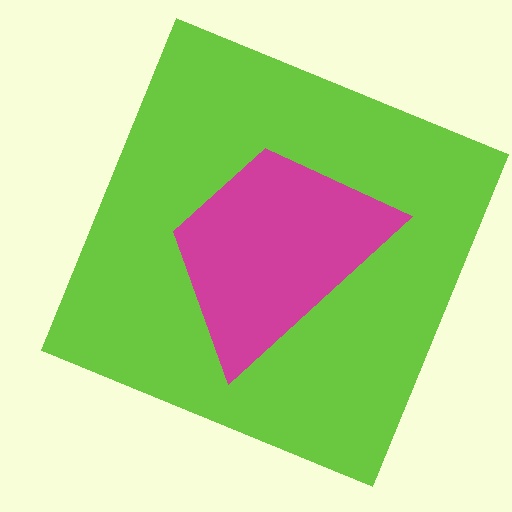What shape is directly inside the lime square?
The magenta trapezoid.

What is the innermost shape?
The magenta trapezoid.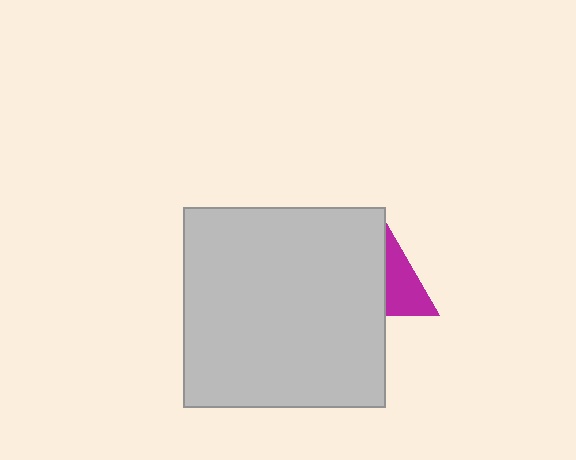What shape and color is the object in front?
The object in front is a light gray rectangle.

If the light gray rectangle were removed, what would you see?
You would see the complete magenta triangle.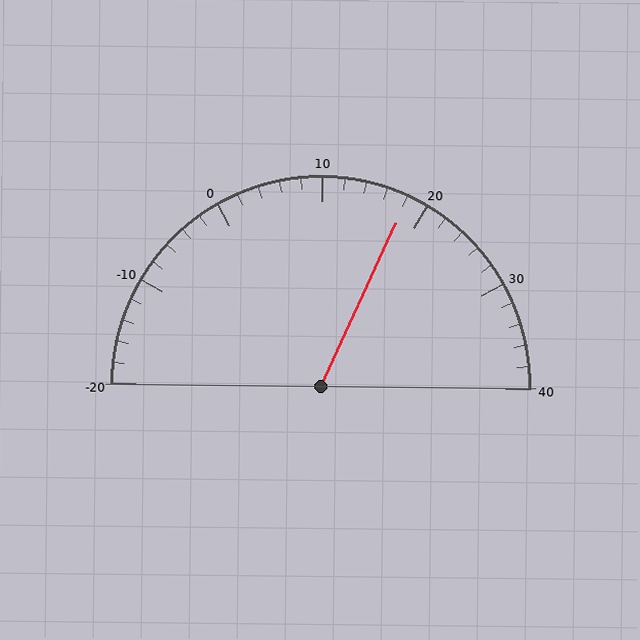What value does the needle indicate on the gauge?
The needle indicates approximately 18.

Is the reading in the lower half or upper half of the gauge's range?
The reading is in the upper half of the range (-20 to 40).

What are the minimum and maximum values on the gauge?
The gauge ranges from -20 to 40.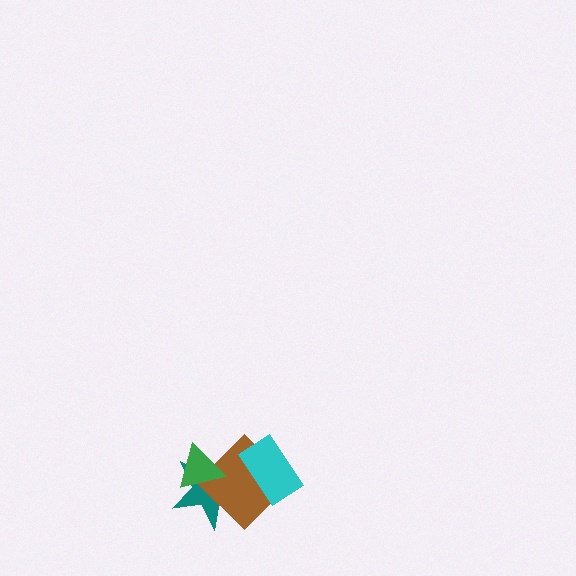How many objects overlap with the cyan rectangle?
1 object overlaps with the cyan rectangle.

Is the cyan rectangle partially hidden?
No, no other shape covers it.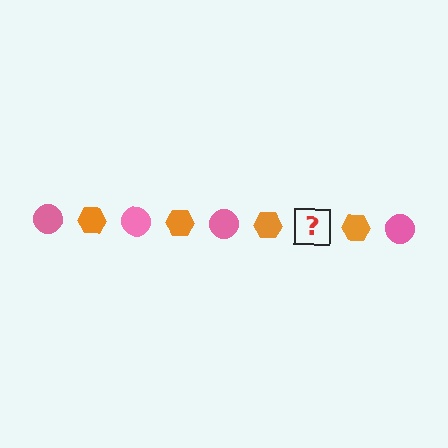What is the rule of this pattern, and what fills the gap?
The rule is that the pattern alternates between pink circle and orange hexagon. The gap should be filled with a pink circle.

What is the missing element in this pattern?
The missing element is a pink circle.